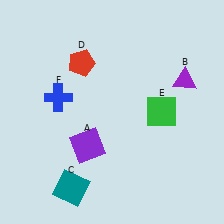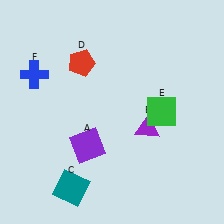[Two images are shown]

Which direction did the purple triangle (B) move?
The purple triangle (B) moved down.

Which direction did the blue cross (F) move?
The blue cross (F) moved left.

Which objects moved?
The objects that moved are: the purple triangle (B), the blue cross (F).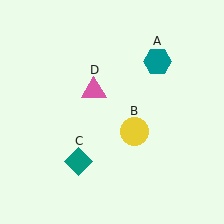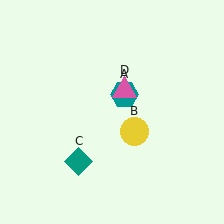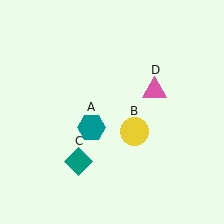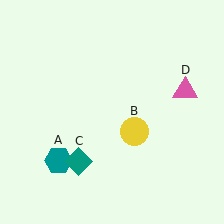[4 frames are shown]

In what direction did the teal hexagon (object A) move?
The teal hexagon (object A) moved down and to the left.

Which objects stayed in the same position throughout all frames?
Yellow circle (object B) and teal diamond (object C) remained stationary.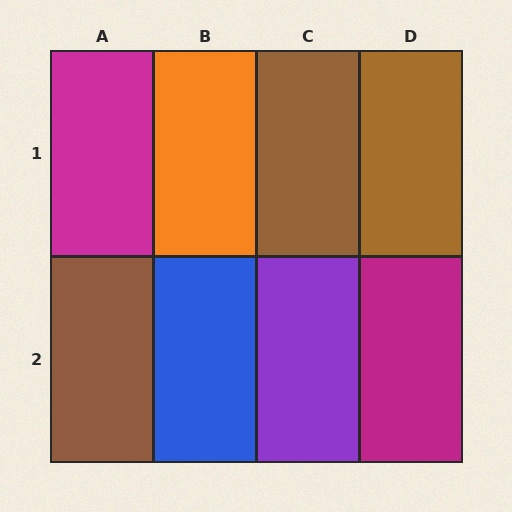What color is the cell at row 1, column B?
Orange.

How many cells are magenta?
2 cells are magenta.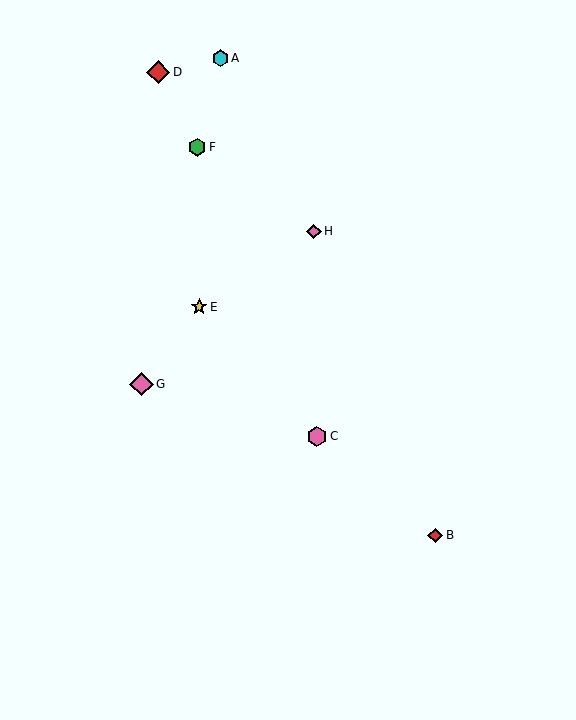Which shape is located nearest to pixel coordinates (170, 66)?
The red diamond (labeled D) at (158, 72) is nearest to that location.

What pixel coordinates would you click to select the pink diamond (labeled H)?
Click at (314, 231) to select the pink diamond H.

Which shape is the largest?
The pink diamond (labeled G) is the largest.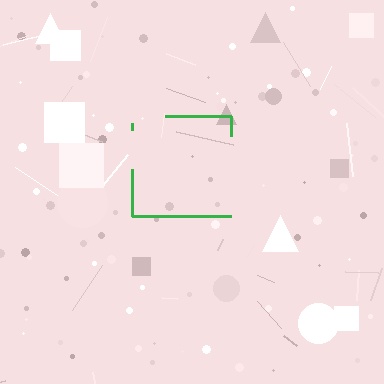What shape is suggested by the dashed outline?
The dashed outline suggests a square.